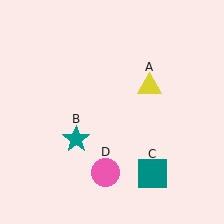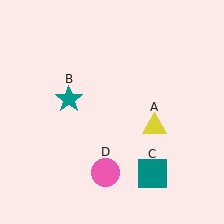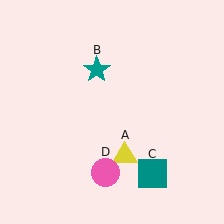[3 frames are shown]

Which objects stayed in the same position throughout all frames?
Teal square (object C) and pink circle (object D) remained stationary.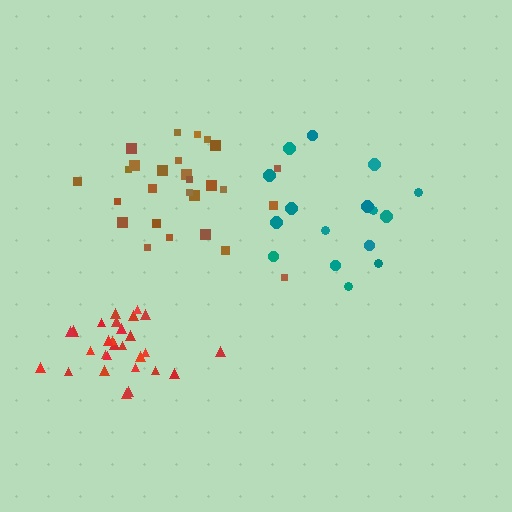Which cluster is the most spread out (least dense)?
Teal.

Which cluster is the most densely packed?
Red.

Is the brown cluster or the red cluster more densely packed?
Red.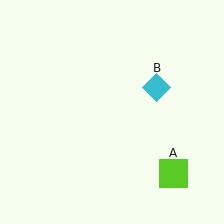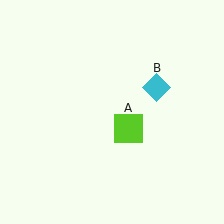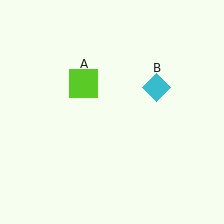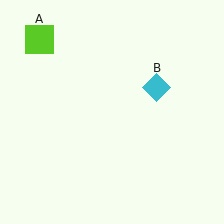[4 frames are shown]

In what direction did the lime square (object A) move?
The lime square (object A) moved up and to the left.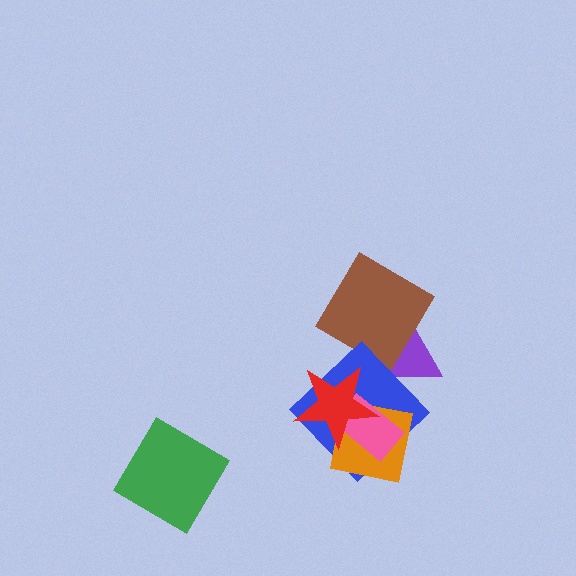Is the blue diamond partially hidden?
Yes, it is partially covered by another shape.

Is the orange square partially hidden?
Yes, it is partially covered by another shape.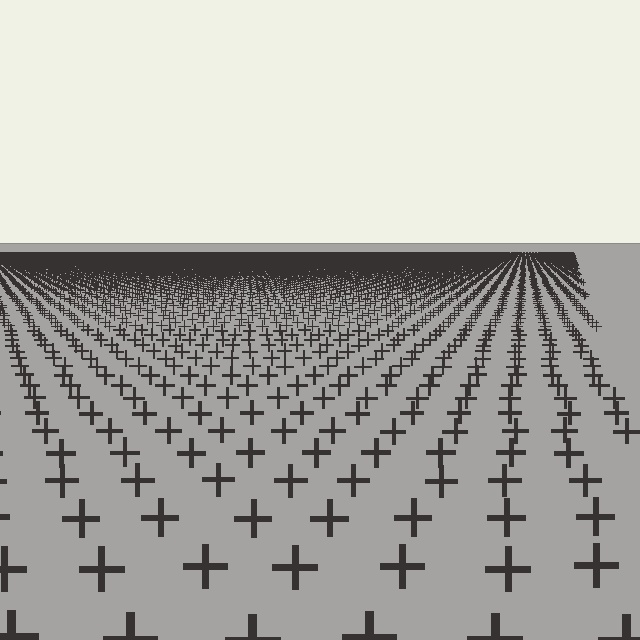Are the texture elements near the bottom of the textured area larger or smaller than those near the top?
Larger. Near the bottom, elements are closer to the viewer and appear at a bigger on-screen size.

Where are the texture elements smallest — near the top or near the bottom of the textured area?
Near the top.